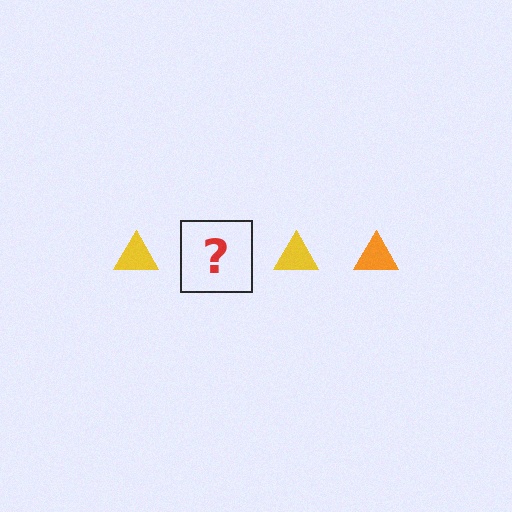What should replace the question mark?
The question mark should be replaced with an orange triangle.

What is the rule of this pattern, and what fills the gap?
The rule is that the pattern cycles through yellow, orange triangles. The gap should be filled with an orange triangle.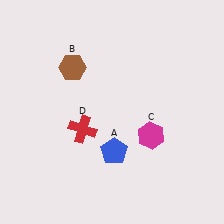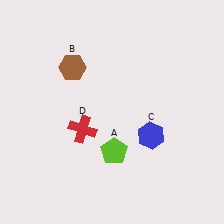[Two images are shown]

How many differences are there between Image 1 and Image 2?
There are 2 differences between the two images.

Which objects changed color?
A changed from blue to lime. C changed from magenta to blue.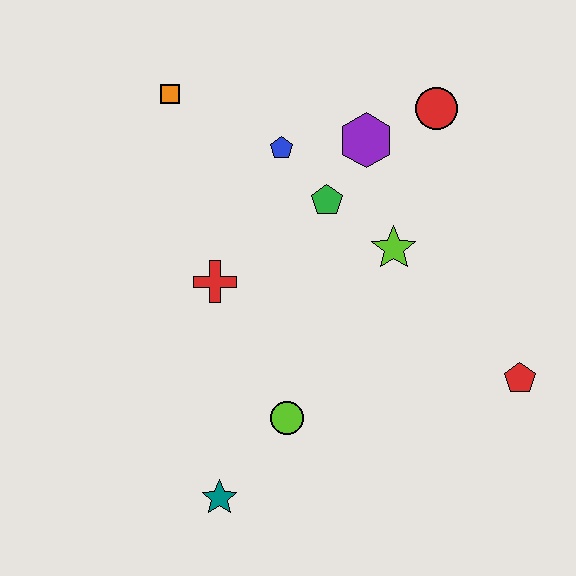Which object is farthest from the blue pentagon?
The teal star is farthest from the blue pentagon.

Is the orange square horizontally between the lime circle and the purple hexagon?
No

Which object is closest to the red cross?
The green pentagon is closest to the red cross.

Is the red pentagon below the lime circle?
No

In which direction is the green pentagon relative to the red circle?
The green pentagon is to the left of the red circle.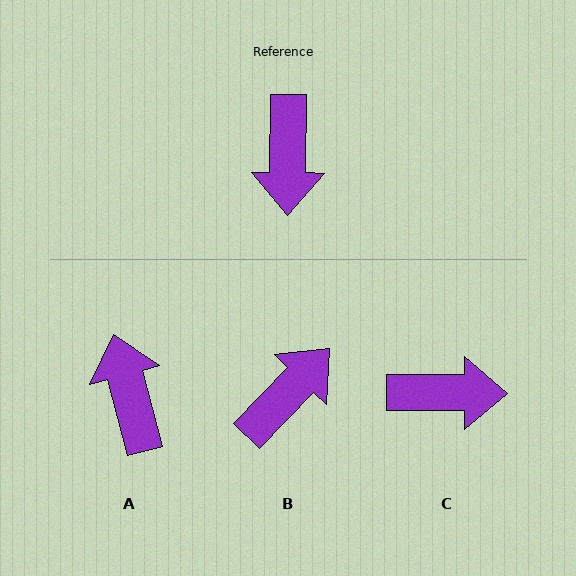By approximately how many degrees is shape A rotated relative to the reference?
Approximately 165 degrees clockwise.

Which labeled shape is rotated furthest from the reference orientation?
A, about 165 degrees away.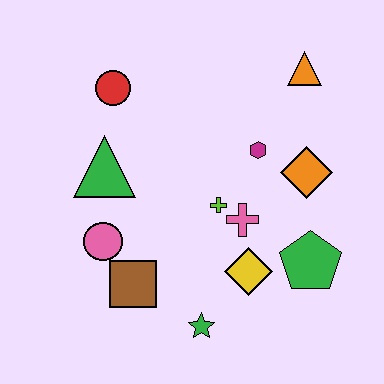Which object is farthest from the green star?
The orange triangle is farthest from the green star.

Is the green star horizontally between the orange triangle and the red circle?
Yes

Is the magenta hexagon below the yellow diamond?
No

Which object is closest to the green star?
The yellow diamond is closest to the green star.